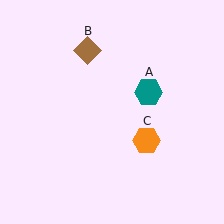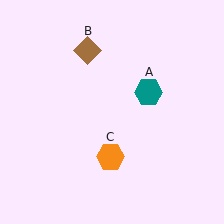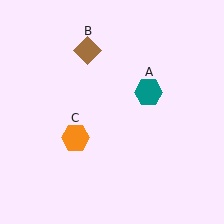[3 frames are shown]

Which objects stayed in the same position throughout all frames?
Teal hexagon (object A) and brown diamond (object B) remained stationary.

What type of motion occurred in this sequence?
The orange hexagon (object C) rotated clockwise around the center of the scene.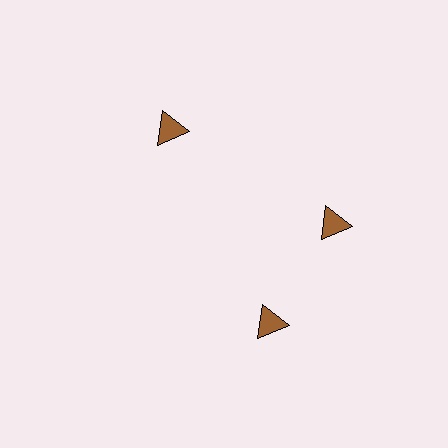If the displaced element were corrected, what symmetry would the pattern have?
It would have 3-fold rotational symmetry — the pattern would map onto itself every 120 degrees.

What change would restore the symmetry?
The symmetry would be restored by rotating it back into even spacing with its neighbors so that all 3 triangles sit at equal angles and equal distance from the center.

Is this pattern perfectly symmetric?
No. The 3 brown triangles are arranged in a ring, but one element near the 7 o'clock position is rotated out of alignment along the ring, breaking the 3-fold rotational symmetry.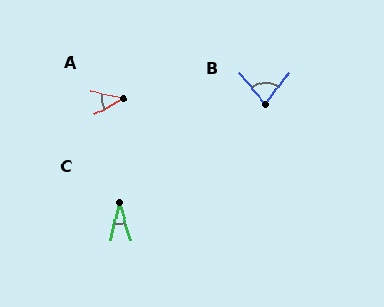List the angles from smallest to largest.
C (29°), A (42°), B (76°).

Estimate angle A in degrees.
Approximately 42 degrees.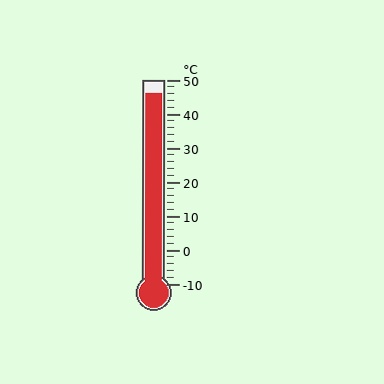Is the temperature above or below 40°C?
The temperature is above 40°C.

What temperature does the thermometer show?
The thermometer shows approximately 46°C.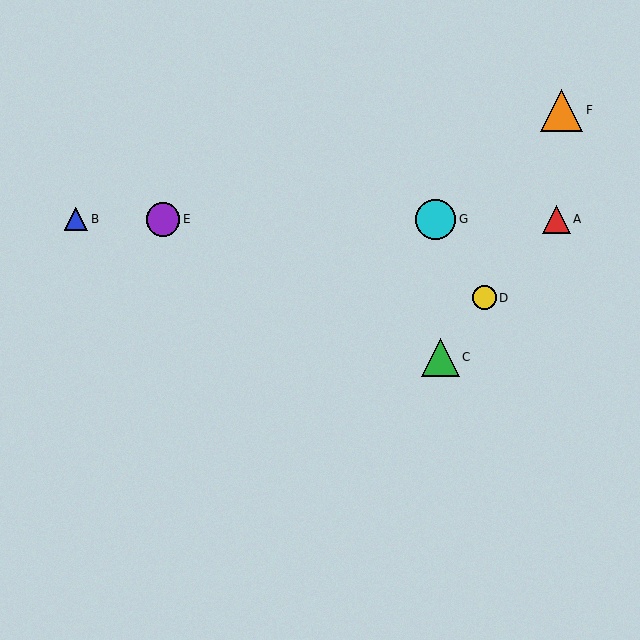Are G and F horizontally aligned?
No, G is at y≈219 and F is at y≈110.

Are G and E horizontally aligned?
Yes, both are at y≈219.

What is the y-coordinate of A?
Object A is at y≈219.